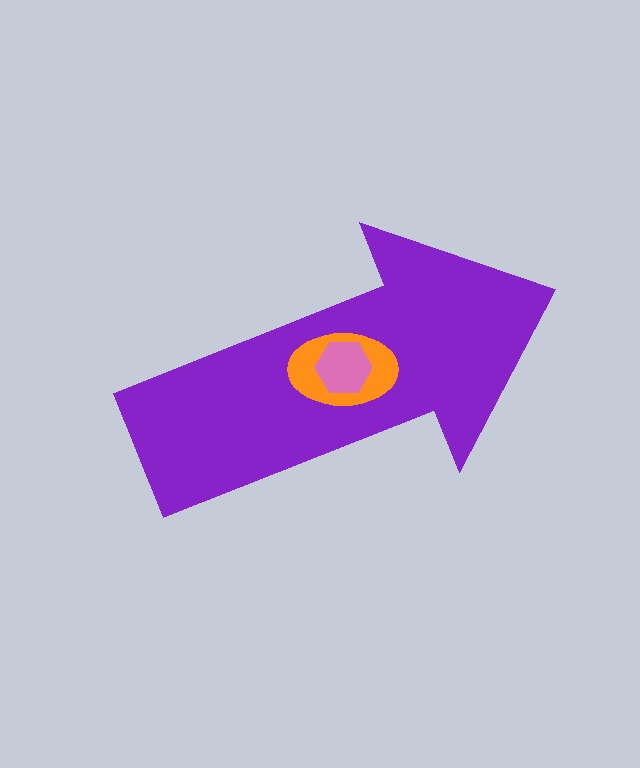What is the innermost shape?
The pink hexagon.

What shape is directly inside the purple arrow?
The orange ellipse.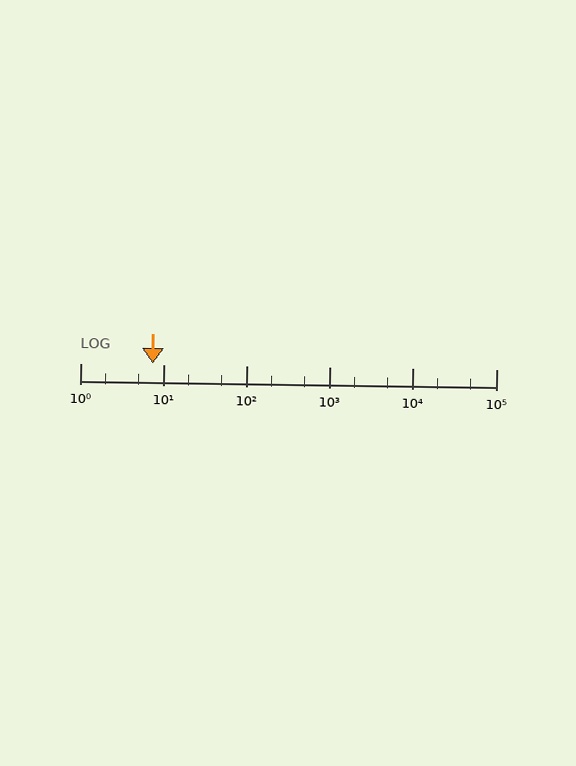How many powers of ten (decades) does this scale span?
The scale spans 5 decades, from 1 to 100000.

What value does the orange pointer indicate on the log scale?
The pointer indicates approximately 7.5.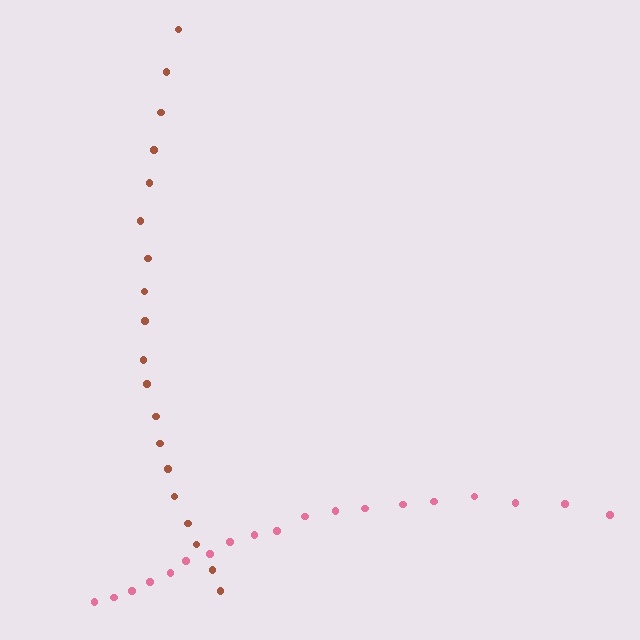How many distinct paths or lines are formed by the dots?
There are 2 distinct paths.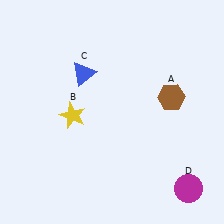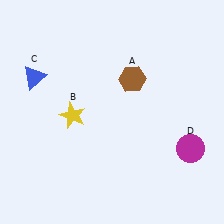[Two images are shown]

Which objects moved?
The objects that moved are: the brown hexagon (A), the blue triangle (C), the magenta circle (D).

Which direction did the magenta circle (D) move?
The magenta circle (D) moved up.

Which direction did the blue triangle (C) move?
The blue triangle (C) moved left.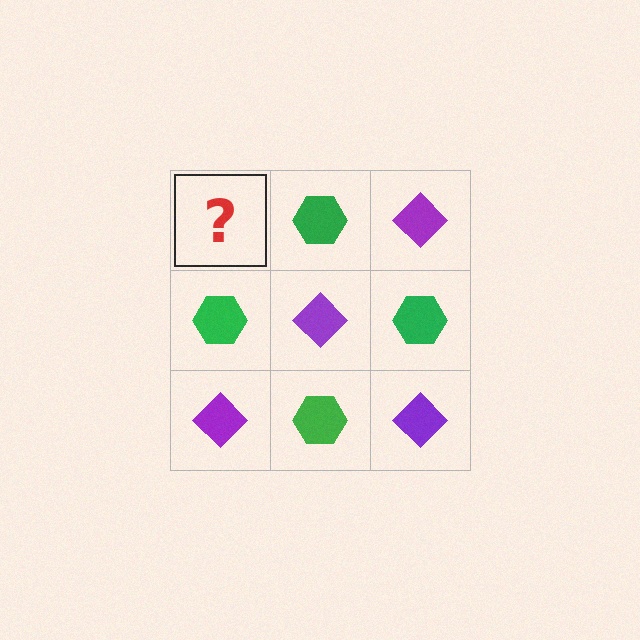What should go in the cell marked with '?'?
The missing cell should contain a purple diamond.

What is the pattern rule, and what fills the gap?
The rule is that it alternates purple diamond and green hexagon in a checkerboard pattern. The gap should be filled with a purple diamond.